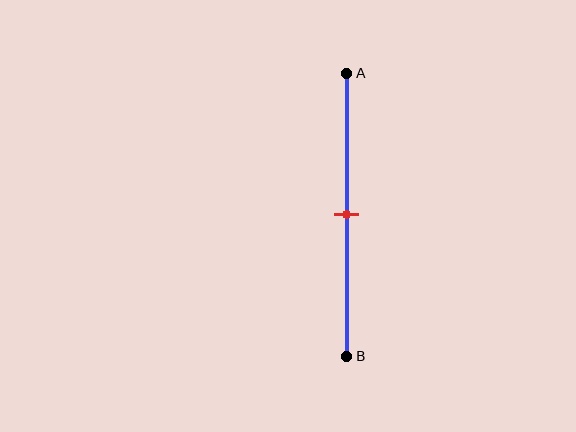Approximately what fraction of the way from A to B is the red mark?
The red mark is approximately 50% of the way from A to B.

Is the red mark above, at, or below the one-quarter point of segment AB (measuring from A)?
The red mark is below the one-quarter point of segment AB.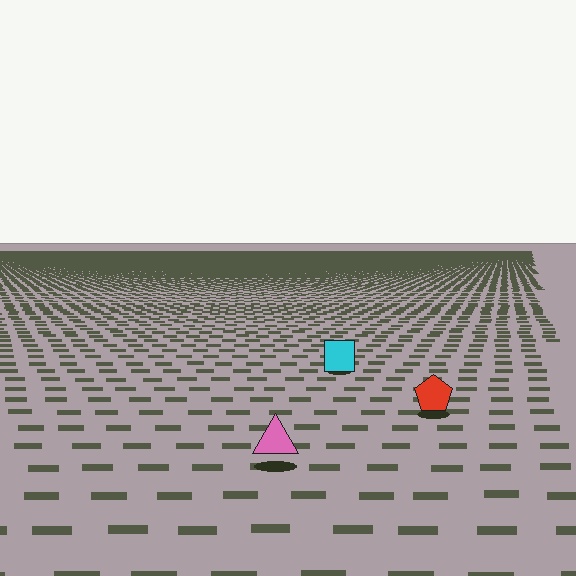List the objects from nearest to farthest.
From nearest to farthest: the pink triangle, the red pentagon, the cyan square.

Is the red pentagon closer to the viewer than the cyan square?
Yes. The red pentagon is closer — you can tell from the texture gradient: the ground texture is coarser near it.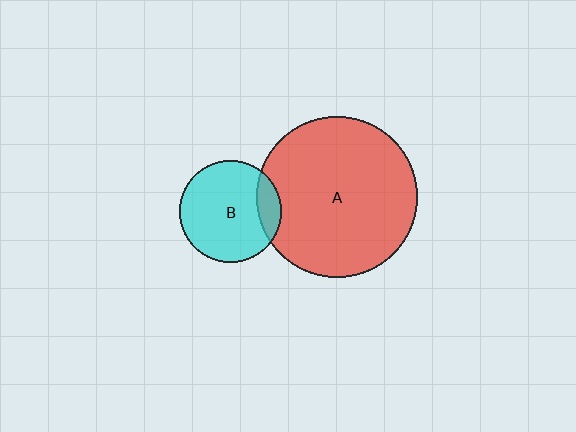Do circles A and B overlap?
Yes.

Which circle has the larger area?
Circle A (red).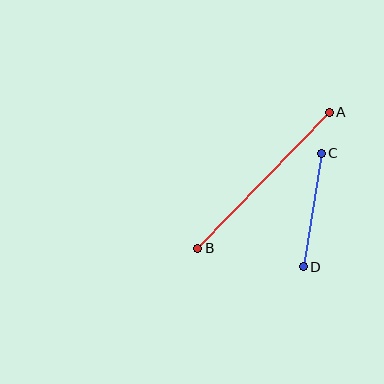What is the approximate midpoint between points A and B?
The midpoint is at approximately (264, 180) pixels.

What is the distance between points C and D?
The distance is approximately 115 pixels.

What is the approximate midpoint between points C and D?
The midpoint is at approximately (312, 210) pixels.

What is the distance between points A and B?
The distance is approximately 189 pixels.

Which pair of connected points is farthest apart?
Points A and B are farthest apart.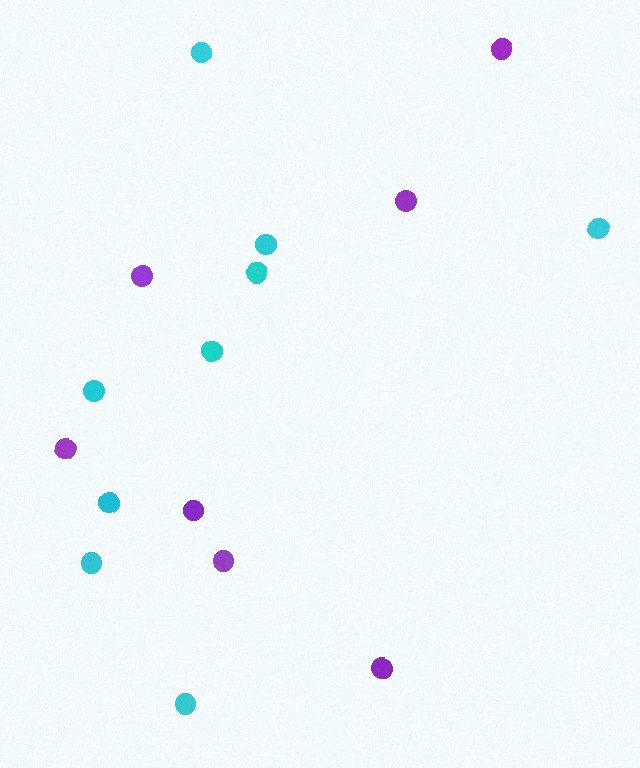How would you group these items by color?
There are 2 groups: one group of purple circles (7) and one group of cyan circles (9).